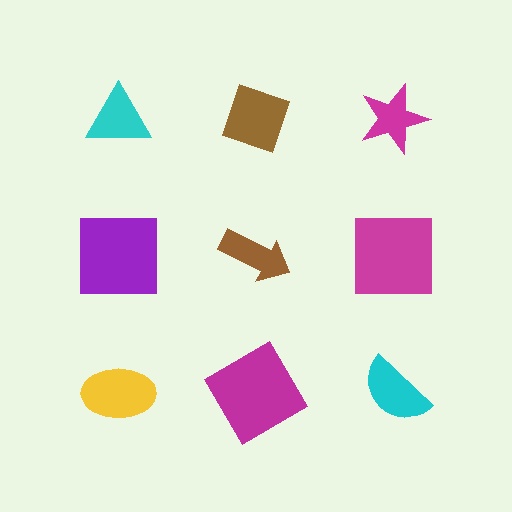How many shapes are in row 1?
3 shapes.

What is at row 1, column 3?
A magenta star.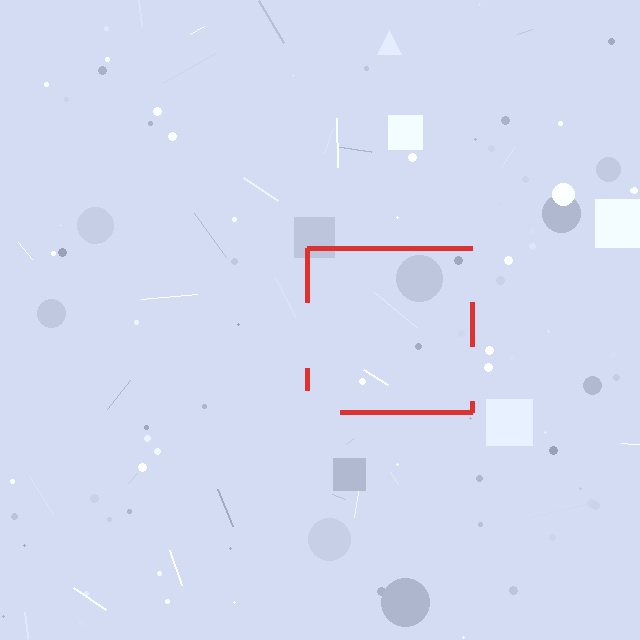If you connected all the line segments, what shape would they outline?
They would outline a square.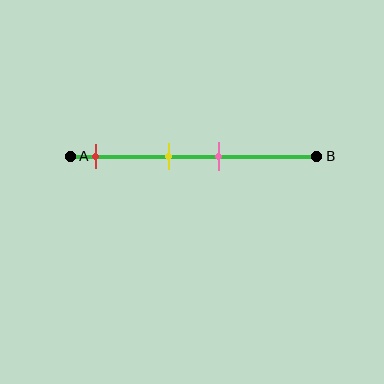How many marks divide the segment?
There are 3 marks dividing the segment.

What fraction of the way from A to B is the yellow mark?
The yellow mark is approximately 40% (0.4) of the way from A to B.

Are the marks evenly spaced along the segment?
No, the marks are not evenly spaced.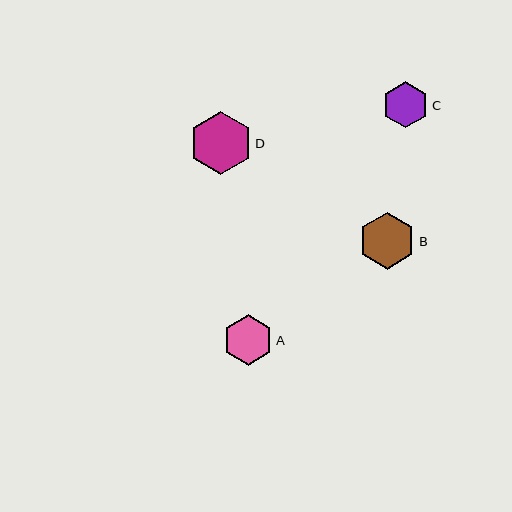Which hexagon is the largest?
Hexagon D is the largest with a size of approximately 63 pixels.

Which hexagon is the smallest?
Hexagon C is the smallest with a size of approximately 46 pixels.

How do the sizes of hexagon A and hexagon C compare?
Hexagon A and hexagon C are approximately the same size.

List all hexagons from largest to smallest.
From largest to smallest: D, B, A, C.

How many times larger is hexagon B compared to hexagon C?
Hexagon B is approximately 1.2 times the size of hexagon C.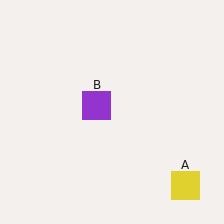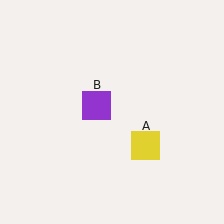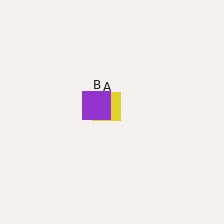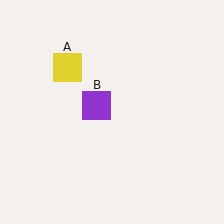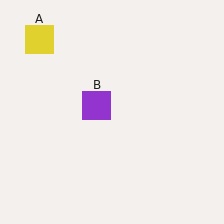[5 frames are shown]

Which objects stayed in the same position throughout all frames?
Purple square (object B) remained stationary.